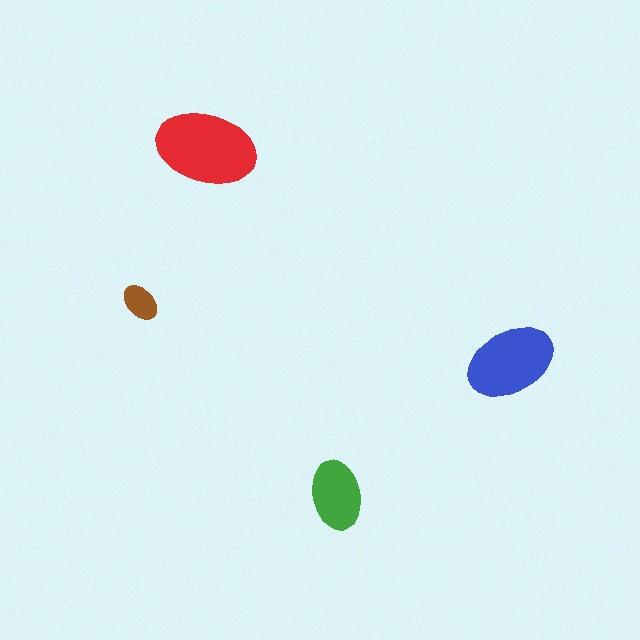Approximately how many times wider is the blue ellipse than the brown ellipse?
About 2.5 times wider.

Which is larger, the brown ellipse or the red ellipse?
The red one.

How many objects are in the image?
There are 4 objects in the image.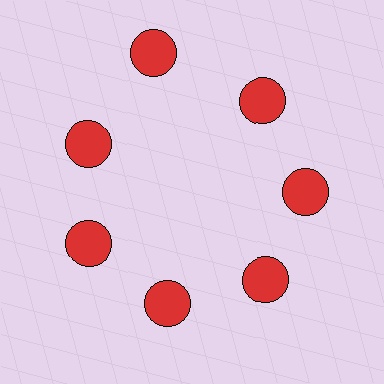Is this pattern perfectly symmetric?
No. The 7 red circles are arranged in a ring, but one element near the 12 o'clock position is pushed outward from the center, breaking the 7-fold rotational symmetry.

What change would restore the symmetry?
The symmetry would be restored by moving it inward, back onto the ring so that all 7 circles sit at equal angles and equal distance from the center.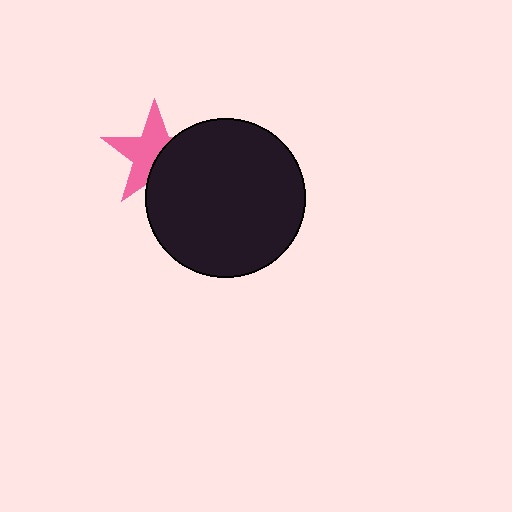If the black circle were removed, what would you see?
You would see the complete pink star.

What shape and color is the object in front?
The object in front is a black circle.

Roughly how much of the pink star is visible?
About half of it is visible (roughly 59%).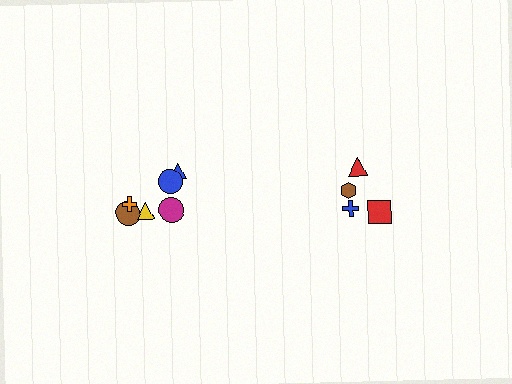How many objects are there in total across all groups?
There are 10 objects.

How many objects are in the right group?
There are 4 objects.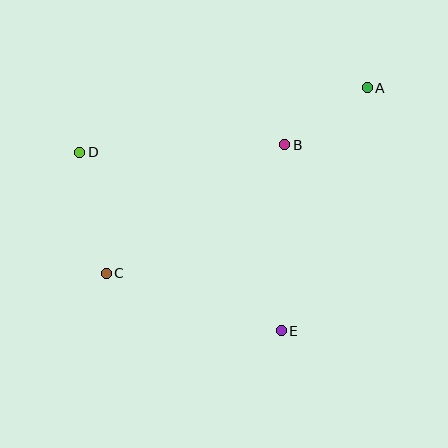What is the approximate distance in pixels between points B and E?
The distance between B and E is approximately 186 pixels.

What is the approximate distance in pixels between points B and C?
The distance between B and C is approximately 220 pixels.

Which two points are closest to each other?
Points A and B are closest to each other.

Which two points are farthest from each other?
Points A and C are farthest from each other.